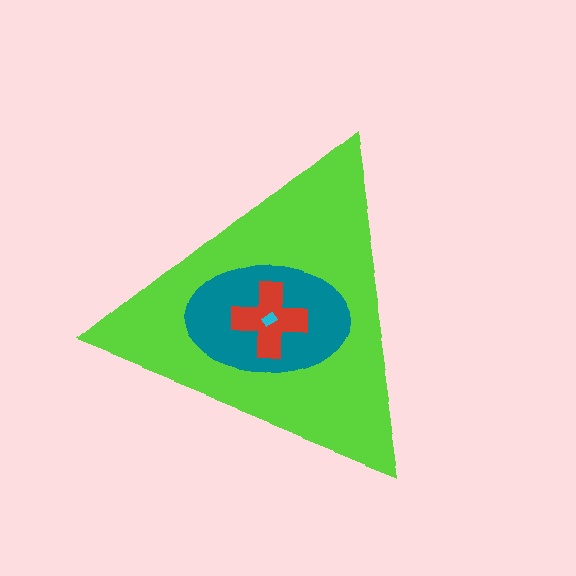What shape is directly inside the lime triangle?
The teal ellipse.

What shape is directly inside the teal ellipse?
The red cross.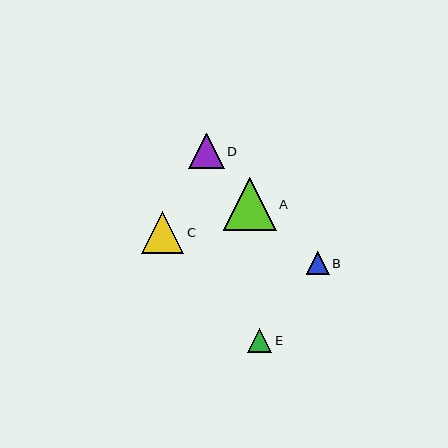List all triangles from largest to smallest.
From largest to smallest: A, C, D, E, B.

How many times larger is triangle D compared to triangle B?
Triangle D is approximately 1.5 times the size of triangle B.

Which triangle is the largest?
Triangle A is the largest with a size of approximately 53 pixels.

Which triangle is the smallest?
Triangle B is the smallest with a size of approximately 23 pixels.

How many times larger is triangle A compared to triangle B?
Triangle A is approximately 2.3 times the size of triangle B.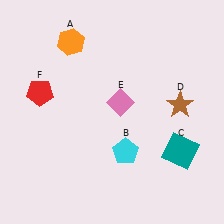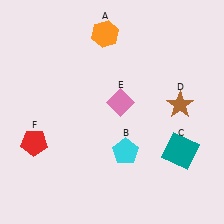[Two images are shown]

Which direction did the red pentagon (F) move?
The red pentagon (F) moved down.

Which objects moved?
The objects that moved are: the orange hexagon (A), the red pentagon (F).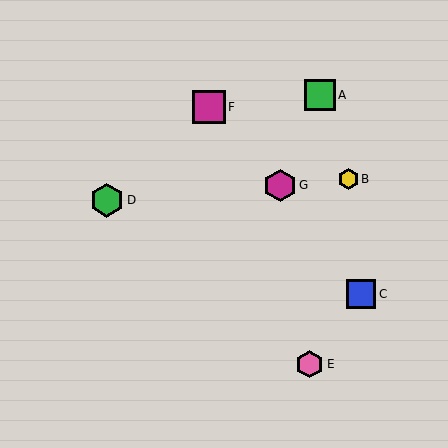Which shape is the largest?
The green hexagon (labeled D) is the largest.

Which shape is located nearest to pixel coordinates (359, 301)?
The blue square (labeled C) at (361, 294) is nearest to that location.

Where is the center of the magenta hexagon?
The center of the magenta hexagon is at (280, 185).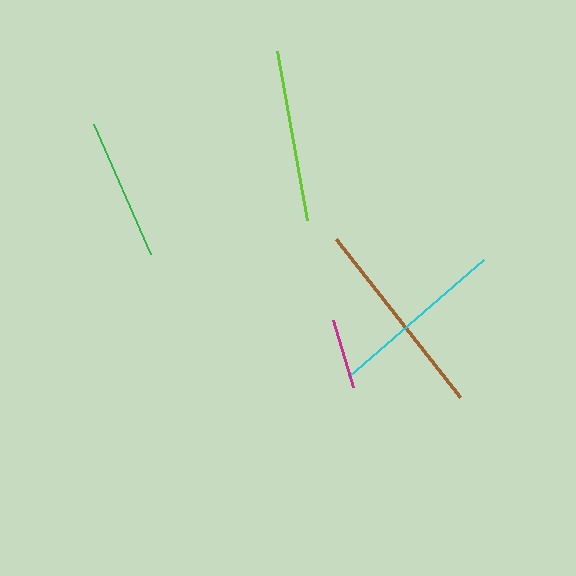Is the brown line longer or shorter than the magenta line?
The brown line is longer than the magenta line.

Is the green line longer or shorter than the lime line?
The lime line is longer than the green line.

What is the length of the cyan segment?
The cyan segment is approximately 178 pixels long.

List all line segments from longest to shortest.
From longest to shortest: brown, cyan, lime, green, magenta.